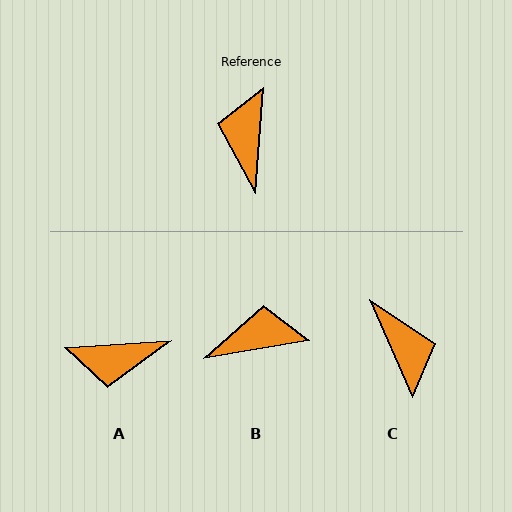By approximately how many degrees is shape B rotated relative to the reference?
Approximately 76 degrees clockwise.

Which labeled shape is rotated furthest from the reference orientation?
C, about 152 degrees away.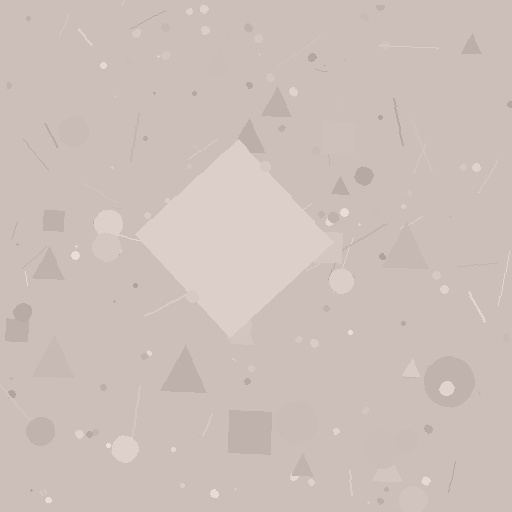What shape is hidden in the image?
A diamond is hidden in the image.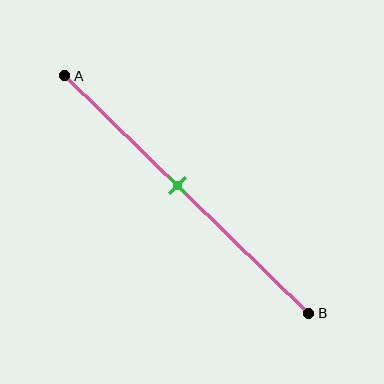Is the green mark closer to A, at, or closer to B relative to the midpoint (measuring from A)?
The green mark is closer to point A than the midpoint of segment AB.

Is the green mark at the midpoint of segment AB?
No, the mark is at about 45% from A, not at the 50% midpoint.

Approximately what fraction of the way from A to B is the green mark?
The green mark is approximately 45% of the way from A to B.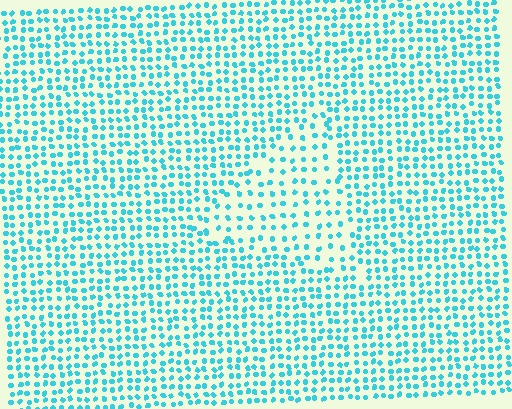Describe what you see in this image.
The image contains small cyan elements arranged at two different densities. A triangle-shaped region is visible where the elements are less densely packed than the surrounding area.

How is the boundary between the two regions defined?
The boundary is defined by a change in element density (approximately 1.7x ratio). All elements are the same color, size, and shape.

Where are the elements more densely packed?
The elements are more densely packed outside the triangle boundary.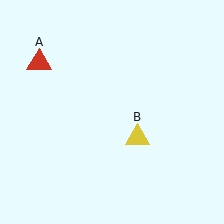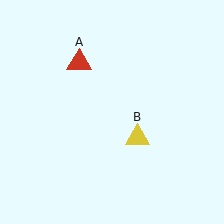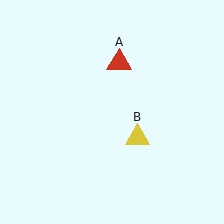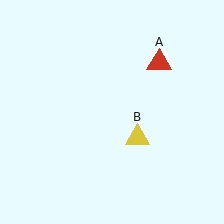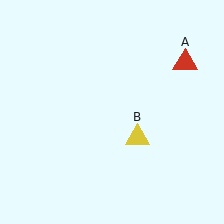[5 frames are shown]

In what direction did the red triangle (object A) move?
The red triangle (object A) moved right.